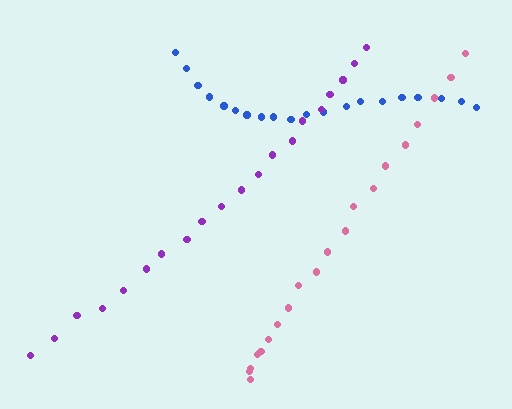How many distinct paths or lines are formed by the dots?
There are 3 distinct paths.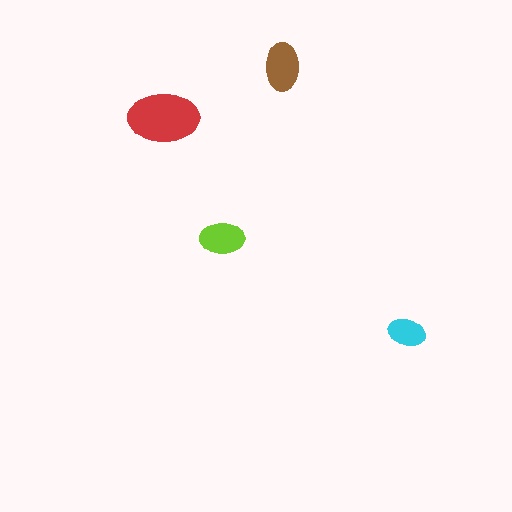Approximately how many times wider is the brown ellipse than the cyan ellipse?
About 1.5 times wider.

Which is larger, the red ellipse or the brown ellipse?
The red one.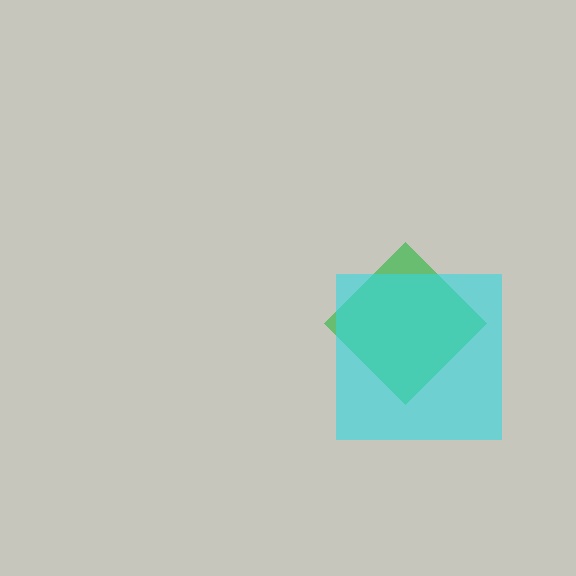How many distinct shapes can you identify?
There are 2 distinct shapes: a green diamond, a cyan square.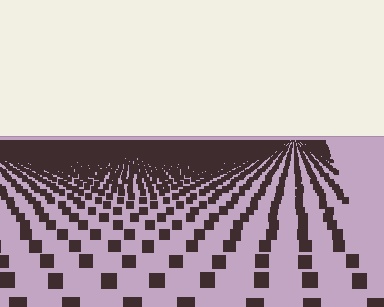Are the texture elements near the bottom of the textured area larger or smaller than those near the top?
Larger. Near the bottom, elements are closer to the viewer and appear at a bigger on-screen size.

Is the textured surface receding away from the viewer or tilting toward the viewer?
The surface is receding away from the viewer. Texture elements get smaller and denser toward the top.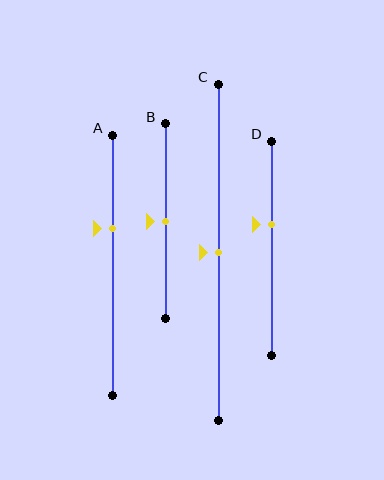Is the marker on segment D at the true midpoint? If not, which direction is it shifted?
No, the marker on segment D is shifted upward by about 11% of the segment length.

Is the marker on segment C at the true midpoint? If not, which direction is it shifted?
Yes, the marker on segment C is at the true midpoint.